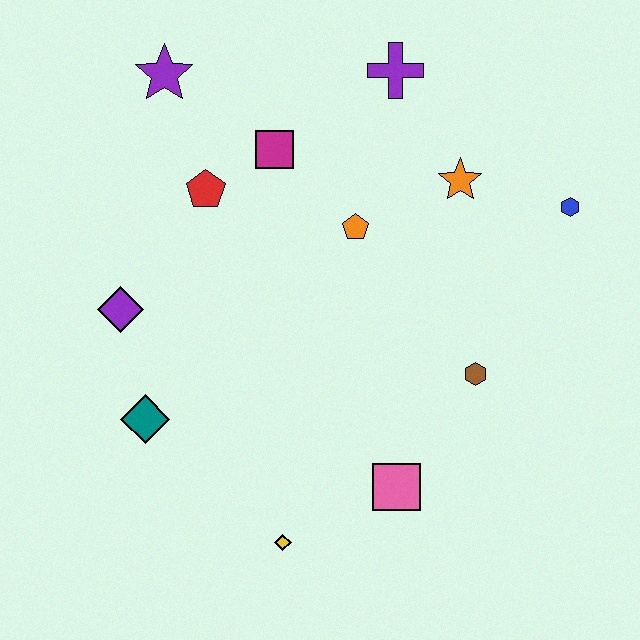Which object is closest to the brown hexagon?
The pink square is closest to the brown hexagon.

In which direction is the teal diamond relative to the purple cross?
The teal diamond is below the purple cross.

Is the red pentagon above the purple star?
No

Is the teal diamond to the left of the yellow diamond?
Yes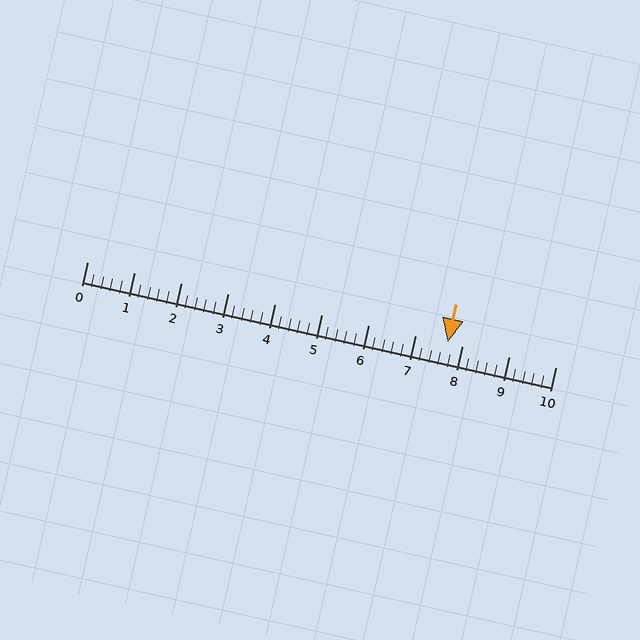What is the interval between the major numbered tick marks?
The major tick marks are spaced 1 units apart.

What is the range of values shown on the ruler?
The ruler shows values from 0 to 10.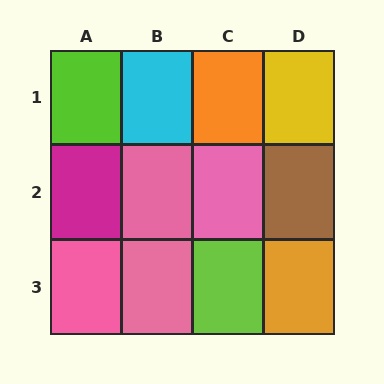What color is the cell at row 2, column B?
Pink.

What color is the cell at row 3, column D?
Orange.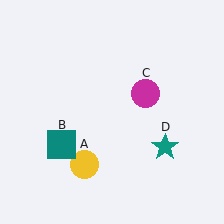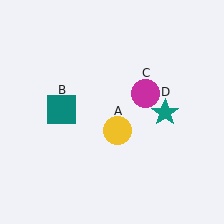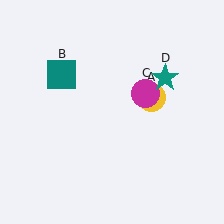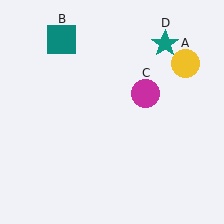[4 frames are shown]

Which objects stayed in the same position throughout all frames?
Magenta circle (object C) remained stationary.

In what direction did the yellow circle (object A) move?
The yellow circle (object A) moved up and to the right.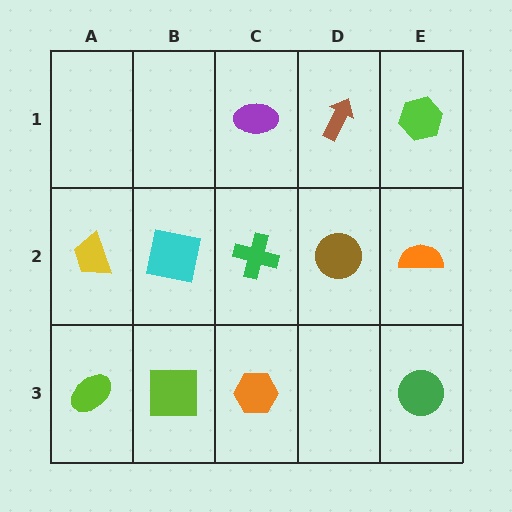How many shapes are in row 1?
3 shapes.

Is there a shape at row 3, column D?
No, that cell is empty.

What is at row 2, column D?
A brown circle.